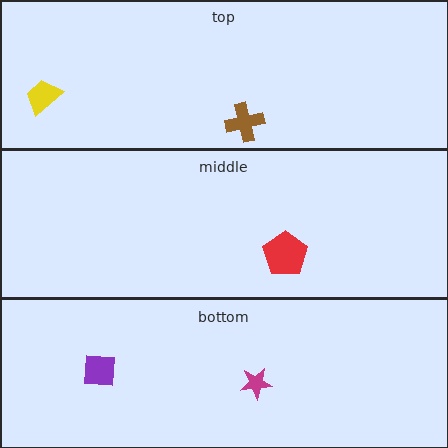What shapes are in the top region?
The yellow trapezoid, the brown cross.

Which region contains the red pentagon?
The middle region.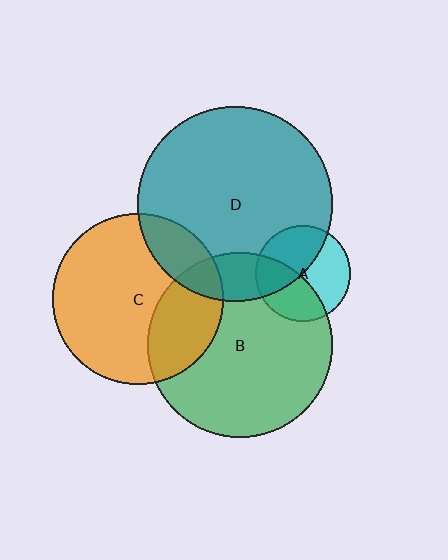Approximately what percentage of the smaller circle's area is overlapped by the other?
Approximately 30%.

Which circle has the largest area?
Circle D (teal).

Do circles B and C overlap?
Yes.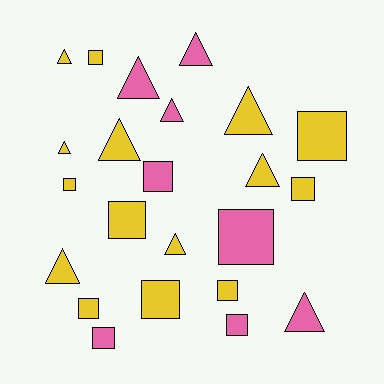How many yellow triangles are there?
There are 7 yellow triangles.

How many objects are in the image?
There are 23 objects.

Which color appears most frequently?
Yellow, with 15 objects.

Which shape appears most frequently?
Square, with 12 objects.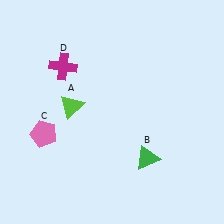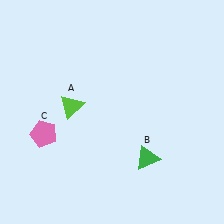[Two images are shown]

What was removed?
The magenta cross (D) was removed in Image 2.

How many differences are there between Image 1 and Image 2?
There is 1 difference between the two images.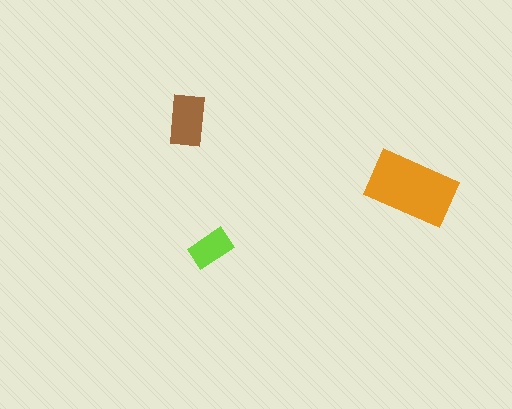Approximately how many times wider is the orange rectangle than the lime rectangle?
About 2 times wider.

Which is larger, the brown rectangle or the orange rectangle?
The orange one.